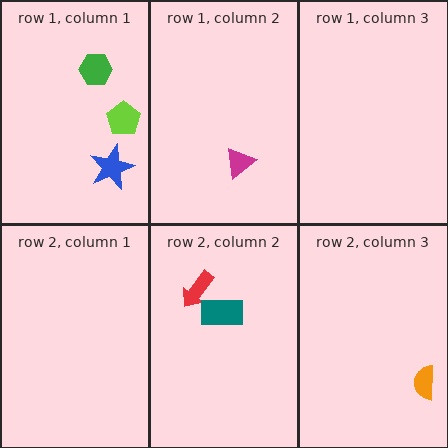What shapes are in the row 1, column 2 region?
The magenta triangle.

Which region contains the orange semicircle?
The row 2, column 3 region.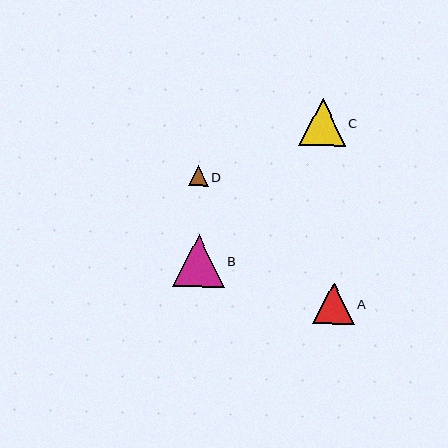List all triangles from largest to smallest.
From largest to smallest: B, C, A, D.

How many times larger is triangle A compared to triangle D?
Triangle A is approximately 2.1 times the size of triangle D.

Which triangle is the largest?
Triangle B is the largest with a size of approximately 52 pixels.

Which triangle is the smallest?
Triangle D is the smallest with a size of approximately 20 pixels.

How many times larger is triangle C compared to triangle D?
Triangle C is approximately 2.4 times the size of triangle D.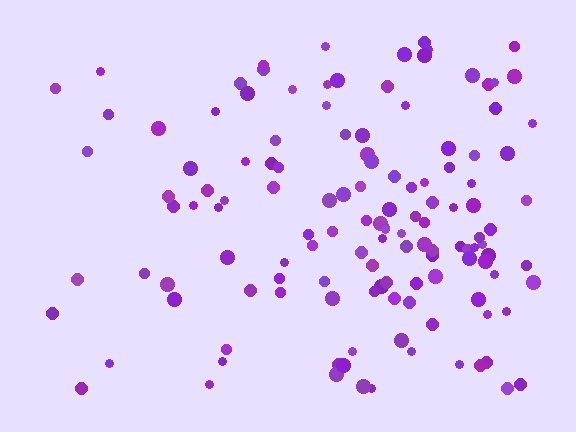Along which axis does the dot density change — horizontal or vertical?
Horizontal.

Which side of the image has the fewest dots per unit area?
The left.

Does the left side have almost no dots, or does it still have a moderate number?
Still a moderate number, just noticeably fewer than the right.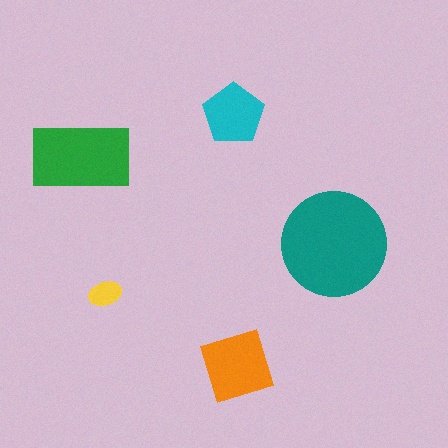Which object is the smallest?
The yellow ellipse.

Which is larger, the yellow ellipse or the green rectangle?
The green rectangle.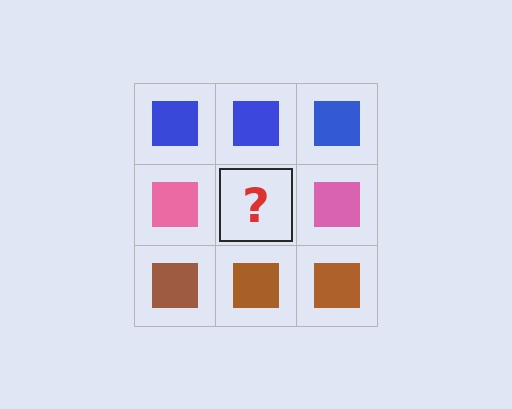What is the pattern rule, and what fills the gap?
The rule is that each row has a consistent color. The gap should be filled with a pink square.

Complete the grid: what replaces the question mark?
The question mark should be replaced with a pink square.